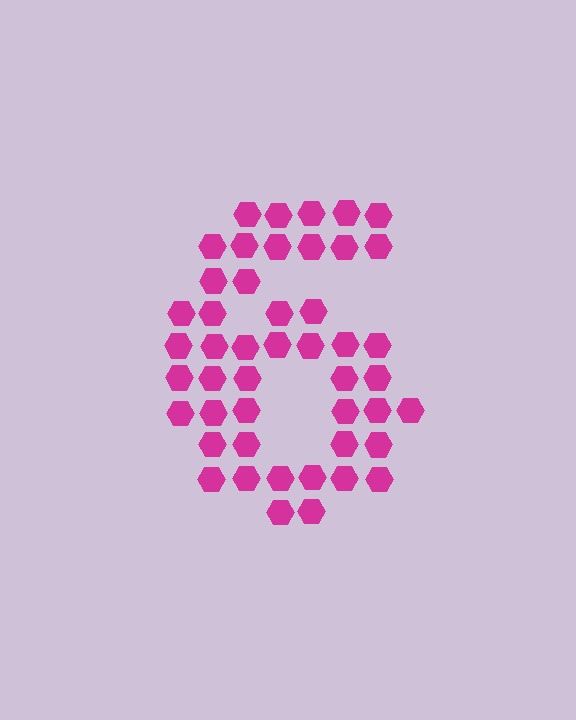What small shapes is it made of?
It is made of small hexagons.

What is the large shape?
The large shape is the digit 6.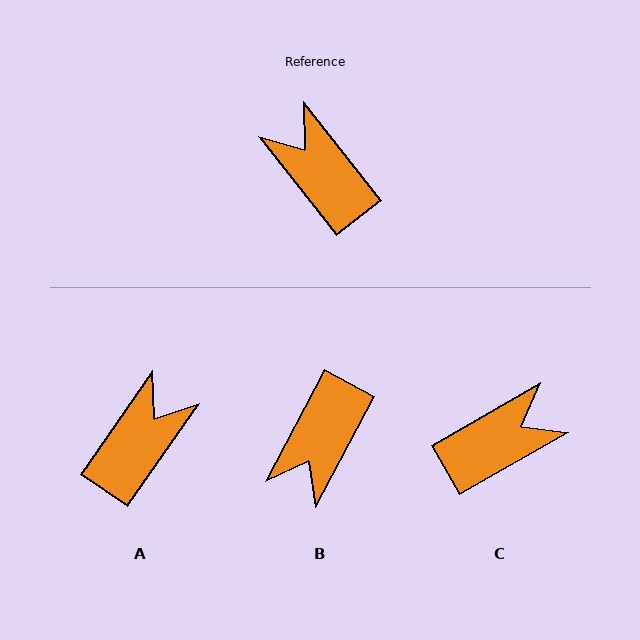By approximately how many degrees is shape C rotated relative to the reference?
Approximately 98 degrees clockwise.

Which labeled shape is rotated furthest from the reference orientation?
B, about 114 degrees away.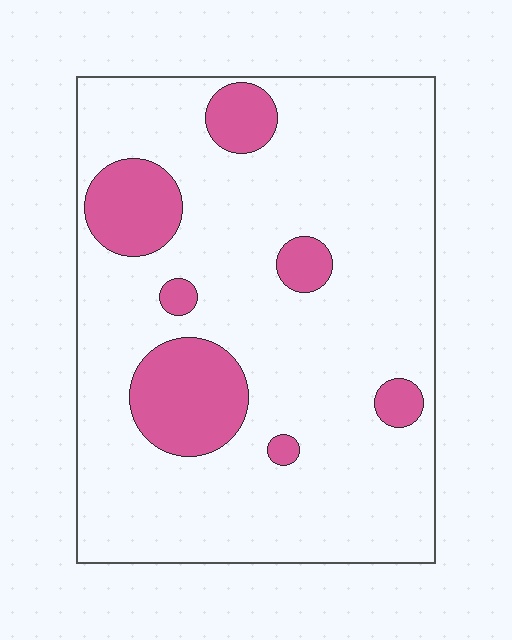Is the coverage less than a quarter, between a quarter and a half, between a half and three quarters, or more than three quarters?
Less than a quarter.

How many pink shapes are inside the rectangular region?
7.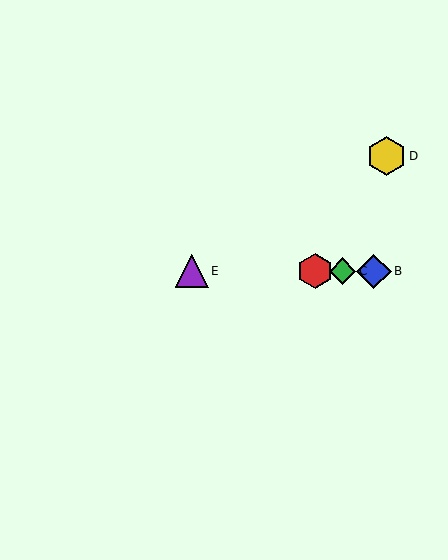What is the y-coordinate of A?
Object A is at y≈271.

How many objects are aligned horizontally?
4 objects (A, B, C, E) are aligned horizontally.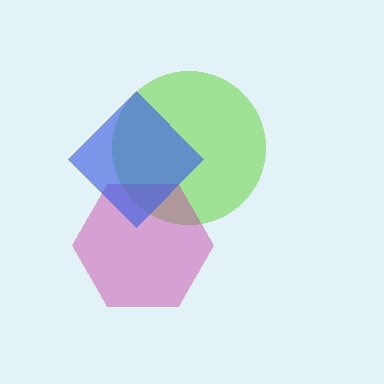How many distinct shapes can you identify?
There are 3 distinct shapes: a lime circle, a magenta hexagon, a blue diamond.